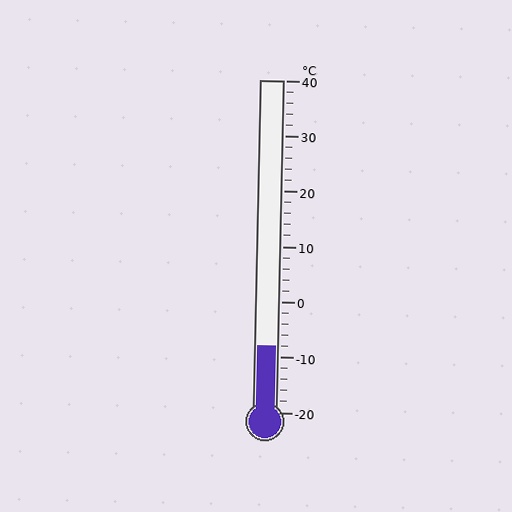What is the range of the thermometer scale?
The thermometer scale ranges from -20°C to 40°C.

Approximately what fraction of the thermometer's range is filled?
The thermometer is filled to approximately 20% of its range.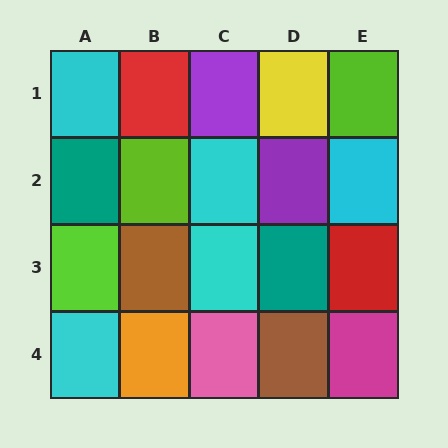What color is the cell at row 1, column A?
Cyan.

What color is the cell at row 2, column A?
Teal.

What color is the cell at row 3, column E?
Red.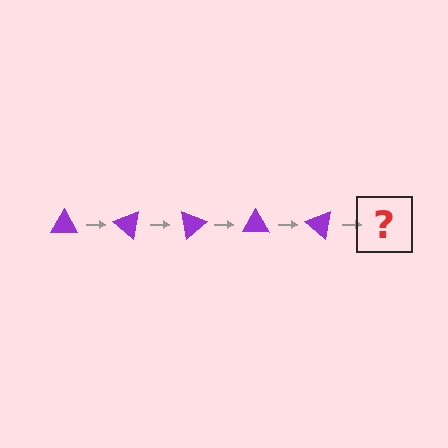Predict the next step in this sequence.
The next step is a purple triangle rotated 200 degrees.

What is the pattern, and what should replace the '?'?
The pattern is that the triangle rotates 40 degrees each step. The '?' should be a purple triangle rotated 200 degrees.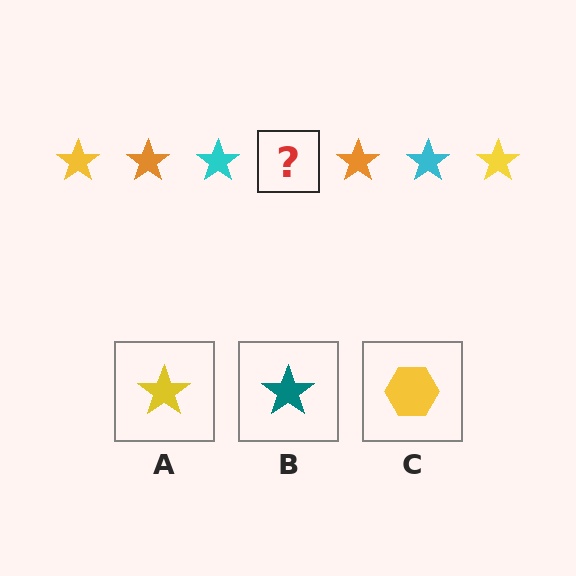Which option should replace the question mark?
Option A.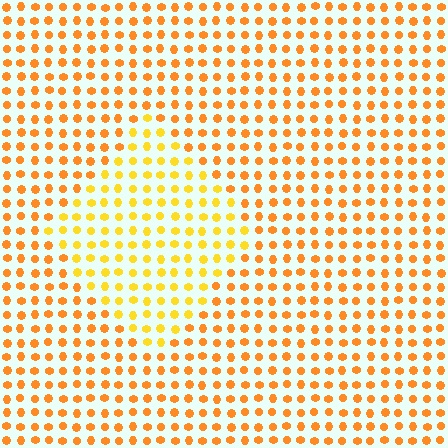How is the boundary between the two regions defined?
The boundary is defined purely by a slight shift in hue (about 23 degrees). Spacing, size, and orientation are identical on both sides.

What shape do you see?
I see a diamond.